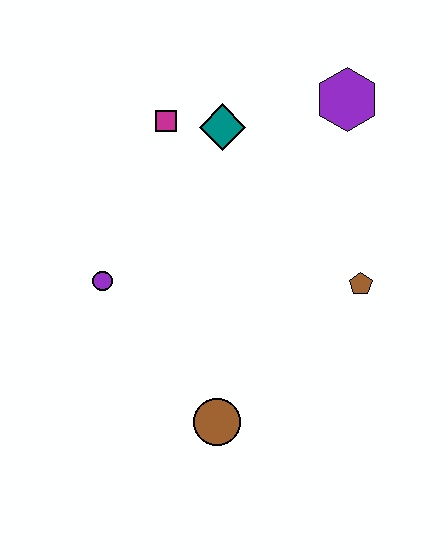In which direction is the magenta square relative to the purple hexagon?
The magenta square is to the left of the purple hexagon.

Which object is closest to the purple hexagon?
The teal diamond is closest to the purple hexagon.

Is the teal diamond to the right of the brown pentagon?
No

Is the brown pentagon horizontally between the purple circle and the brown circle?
No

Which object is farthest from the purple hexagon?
The brown circle is farthest from the purple hexagon.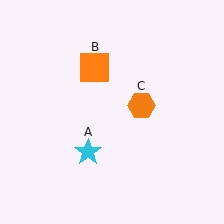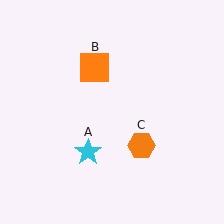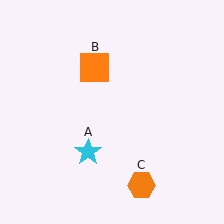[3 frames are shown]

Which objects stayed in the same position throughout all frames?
Cyan star (object A) and orange square (object B) remained stationary.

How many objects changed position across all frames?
1 object changed position: orange hexagon (object C).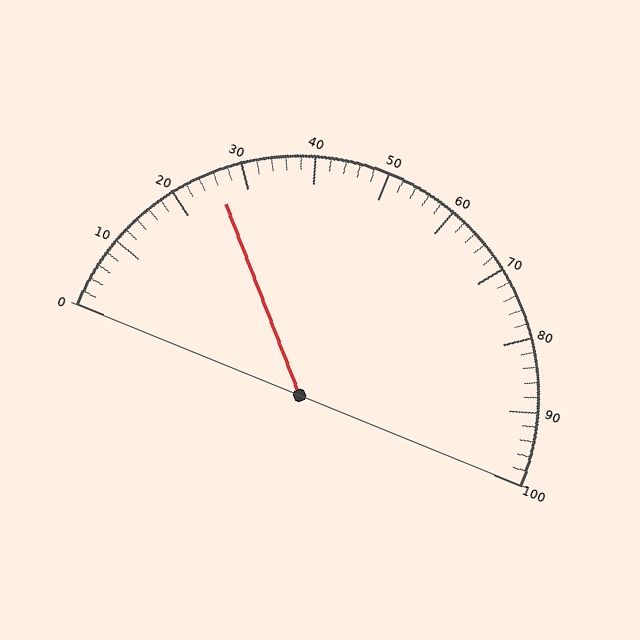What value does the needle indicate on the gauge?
The needle indicates approximately 26.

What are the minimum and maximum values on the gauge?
The gauge ranges from 0 to 100.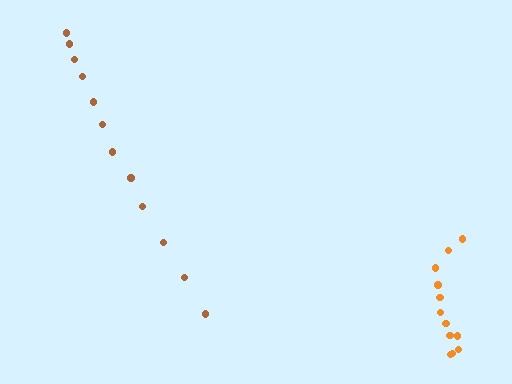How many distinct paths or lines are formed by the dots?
There are 2 distinct paths.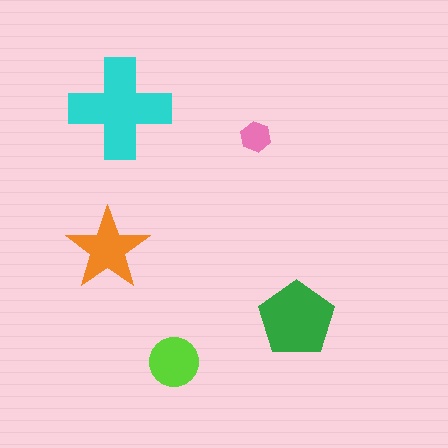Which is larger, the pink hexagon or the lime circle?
The lime circle.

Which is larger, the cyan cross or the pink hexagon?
The cyan cross.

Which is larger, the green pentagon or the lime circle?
The green pentagon.